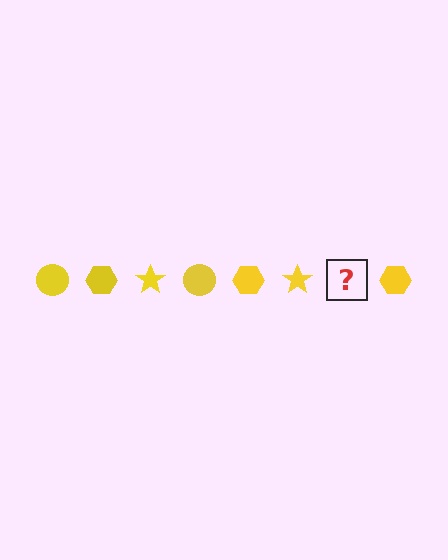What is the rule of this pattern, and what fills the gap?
The rule is that the pattern cycles through circle, hexagon, star shapes in yellow. The gap should be filled with a yellow circle.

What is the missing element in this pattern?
The missing element is a yellow circle.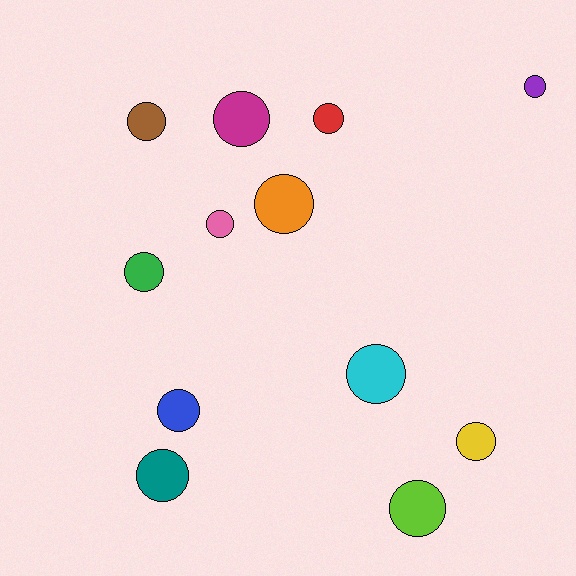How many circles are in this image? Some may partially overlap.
There are 12 circles.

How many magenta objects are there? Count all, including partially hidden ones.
There is 1 magenta object.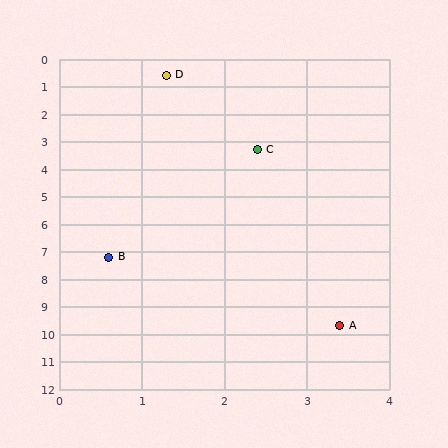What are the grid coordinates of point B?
Point B is at approximately (0.6, 7.2).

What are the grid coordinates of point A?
Point A is at approximately (3.4, 9.7).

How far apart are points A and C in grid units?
Points A and C are about 6.5 grid units apart.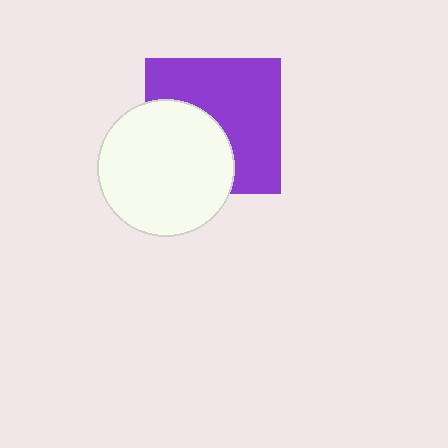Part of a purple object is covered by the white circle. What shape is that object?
It is a square.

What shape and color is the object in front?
The object in front is a white circle.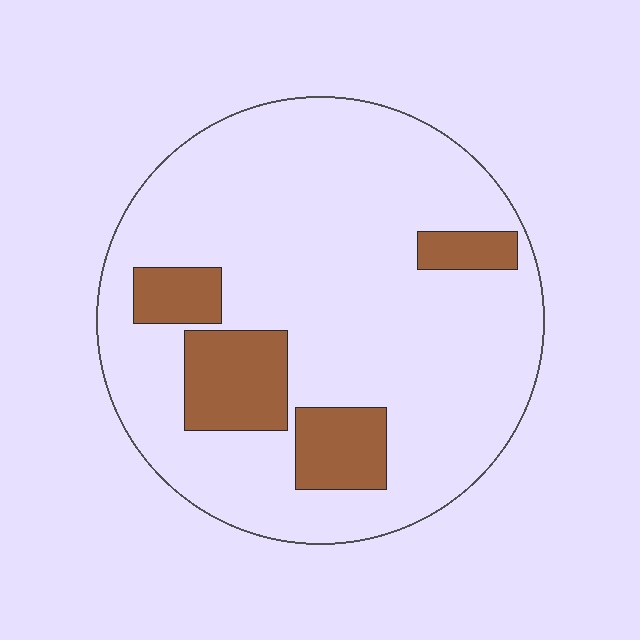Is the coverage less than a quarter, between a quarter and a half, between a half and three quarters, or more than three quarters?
Less than a quarter.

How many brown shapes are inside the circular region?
4.